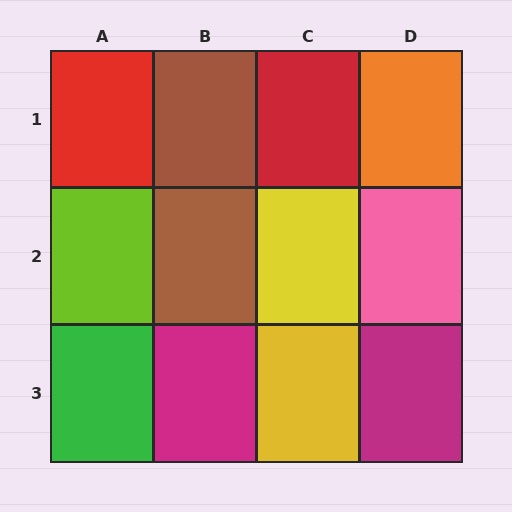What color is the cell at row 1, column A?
Red.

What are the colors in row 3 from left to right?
Green, magenta, yellow, magenta.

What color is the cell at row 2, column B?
Brown.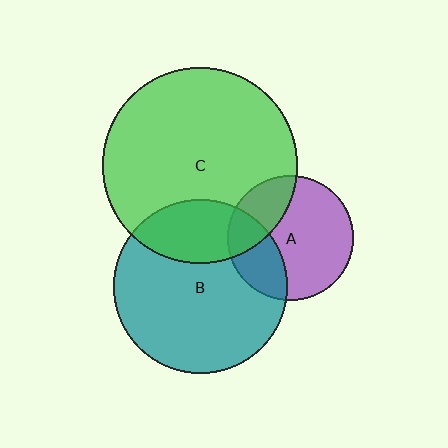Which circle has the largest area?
Circle C (green).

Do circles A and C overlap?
Yes.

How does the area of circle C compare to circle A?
Approximately 2.4 times.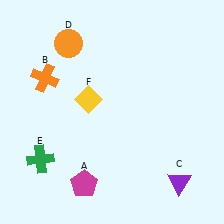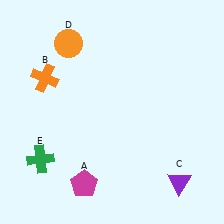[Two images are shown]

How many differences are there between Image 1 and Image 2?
There is 1 difference between the two images.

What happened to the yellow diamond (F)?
The yellow diamond (F) was removed in Image 2. It was in the top-left area of Image 1.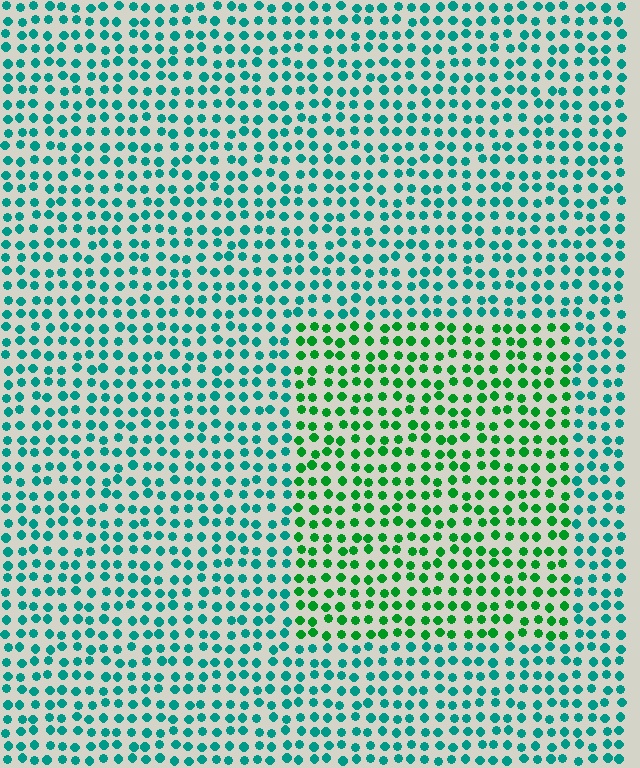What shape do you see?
I see a rectangle.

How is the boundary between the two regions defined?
The boundary is defined purely by a slight shift in hue (about 40 degrees). Spacing, size, and orientation are identical on both sides.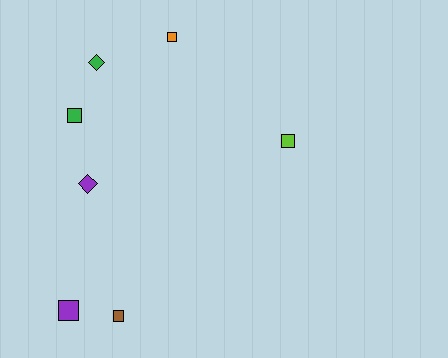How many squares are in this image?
There are 5 squares.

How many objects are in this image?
There are 7 objects.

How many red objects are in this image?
There are no red objects.